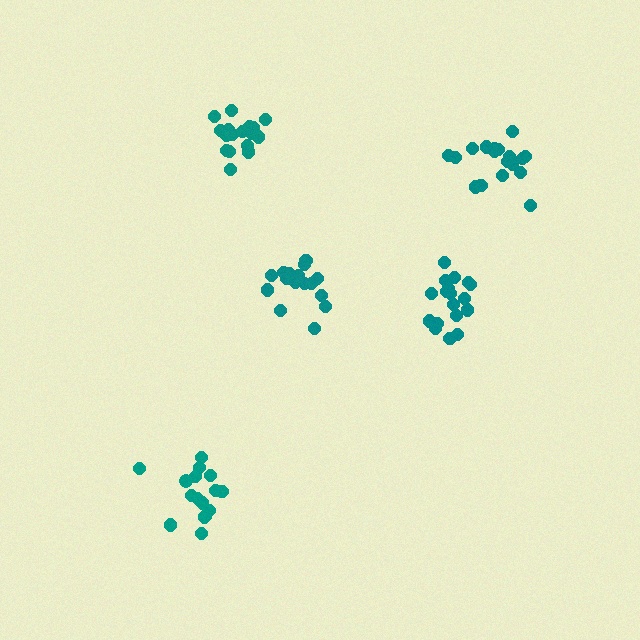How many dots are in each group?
Group 1: 19 dots, Group 2: 16 dots, Group 3: 18 dots, Group 4: 17 dots, Group 5: 16 dots (86 total).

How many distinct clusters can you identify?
There are 5 distinct clusters.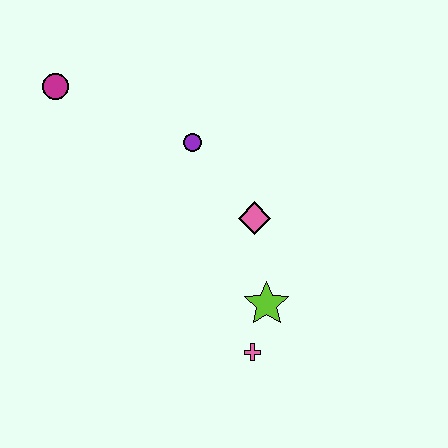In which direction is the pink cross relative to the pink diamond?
The pink cross is below the pink diamond.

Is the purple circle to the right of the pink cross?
No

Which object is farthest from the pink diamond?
The magenta circle is farthest from the pink diamond.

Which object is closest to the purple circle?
The pink diamond is closest to the purple circle.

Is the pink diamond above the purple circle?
No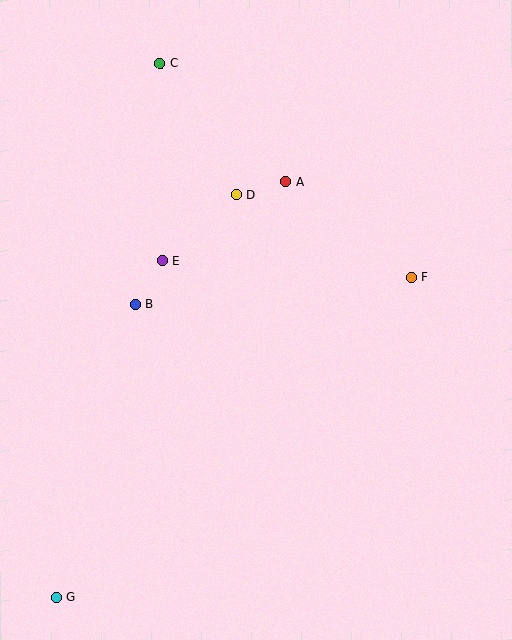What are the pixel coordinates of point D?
Point D is at (236, 195).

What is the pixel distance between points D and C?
The distance between D and C is 152 pixels.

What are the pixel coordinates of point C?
Point C is at (160, 63).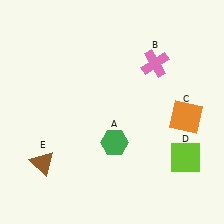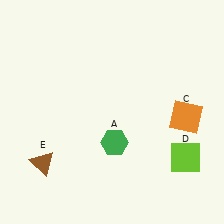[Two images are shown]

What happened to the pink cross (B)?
The pink cross (B) was removed in Image 2. It was in the top-right area of Image 1.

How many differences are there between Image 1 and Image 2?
There is 1 difference between the two images.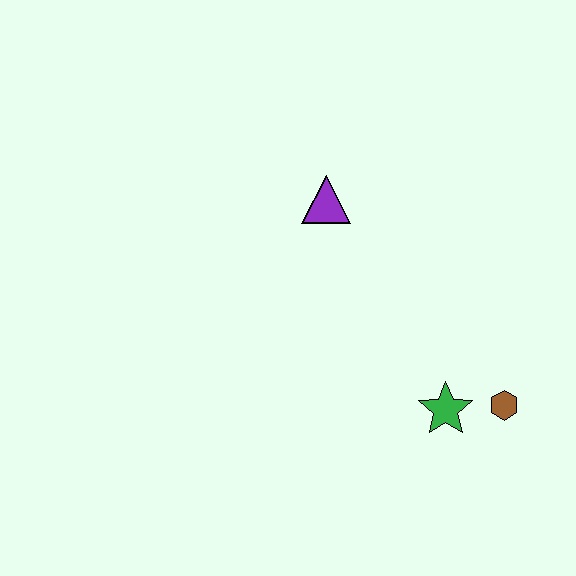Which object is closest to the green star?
The brown hexagon is closest to the green star.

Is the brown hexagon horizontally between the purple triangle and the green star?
No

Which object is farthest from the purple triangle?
The brown hexagon is farthest from the purple triangle.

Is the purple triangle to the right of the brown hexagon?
No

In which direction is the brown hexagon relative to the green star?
The brown hexagon is to the right of the green star.